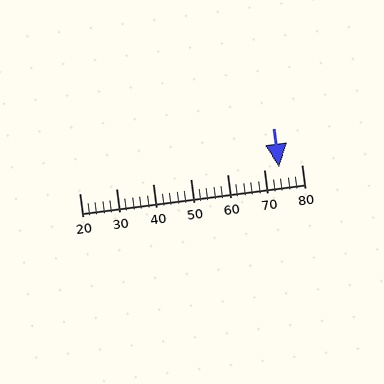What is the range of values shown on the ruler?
The ruler shows values from 20 to 80.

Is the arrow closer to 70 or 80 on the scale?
The arrow is closer to 70.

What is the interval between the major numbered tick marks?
The major tick marks are spaced 10 units apart.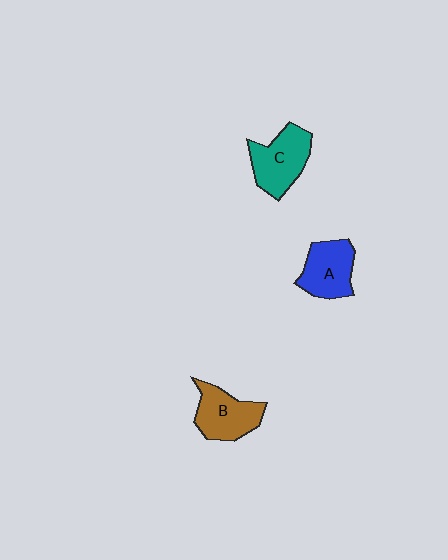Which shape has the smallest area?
Shape A (blue).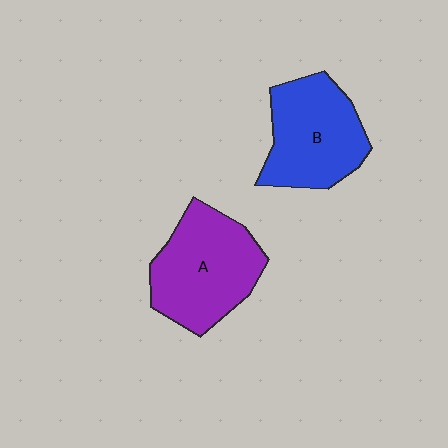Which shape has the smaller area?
Shape B (blue).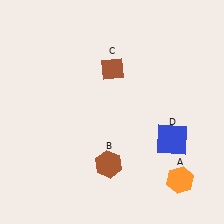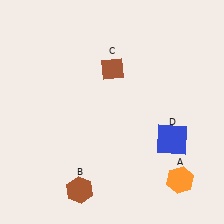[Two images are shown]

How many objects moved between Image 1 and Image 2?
1 object moved between the two images.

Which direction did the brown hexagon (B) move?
The brown hexagon (B) moved left.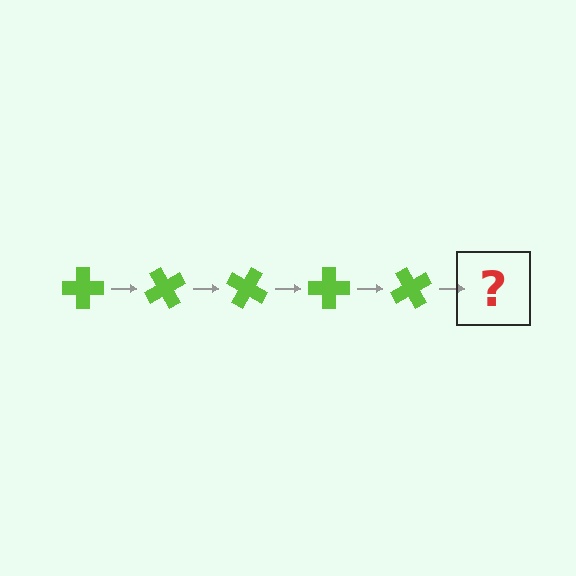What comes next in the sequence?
The next element should be a lime cross rotated 300 degrees.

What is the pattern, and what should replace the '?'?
The pattern is that the cross rotates 60 degrees each step. The '?' should be a lime cross rotated 300 degrees.